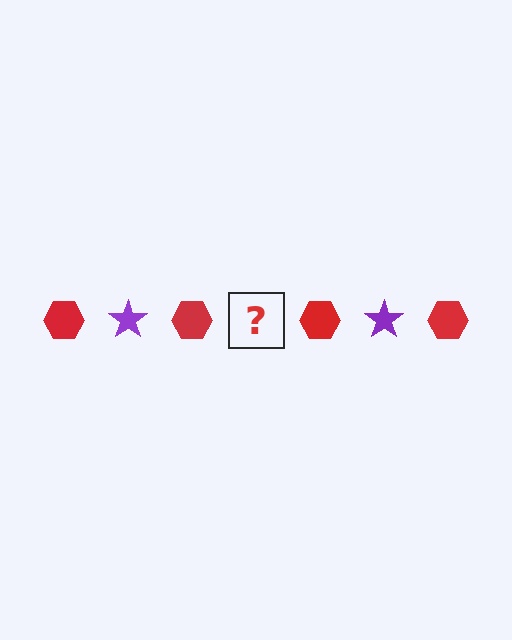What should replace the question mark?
The question mark should be replaced with a purple star.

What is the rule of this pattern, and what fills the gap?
The rule is that the pattern alternates between red hexagon and purple star. The gap should be filled with a purple star.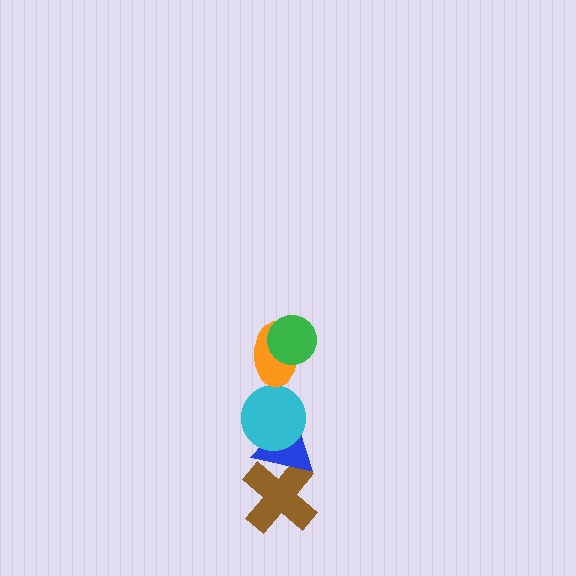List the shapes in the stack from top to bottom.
From top to bottom: the green circle, the orange ellipse, the cyan circle, the blue triangle, the brown cross.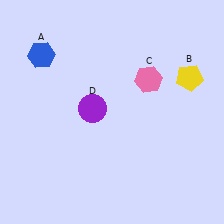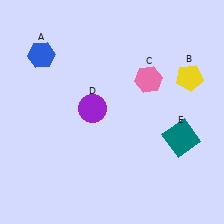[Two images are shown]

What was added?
A teal square (E) was added in Image 2.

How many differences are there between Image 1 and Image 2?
There is 1 difference between the two images.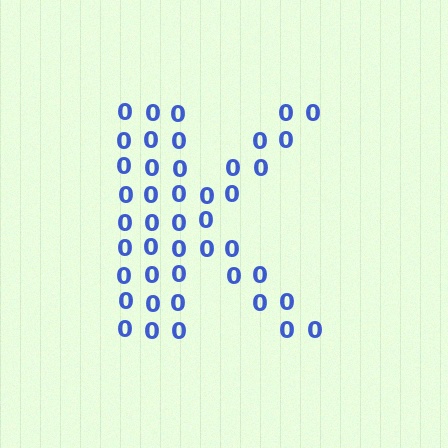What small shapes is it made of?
It is made of small digit 0's.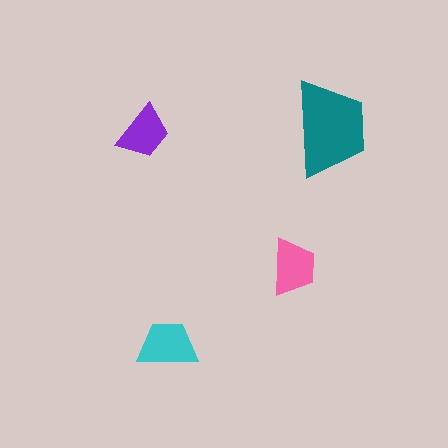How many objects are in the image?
There are 4 objects in the image.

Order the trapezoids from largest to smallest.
the teal one, the cyan one, the pink one, the purple one.